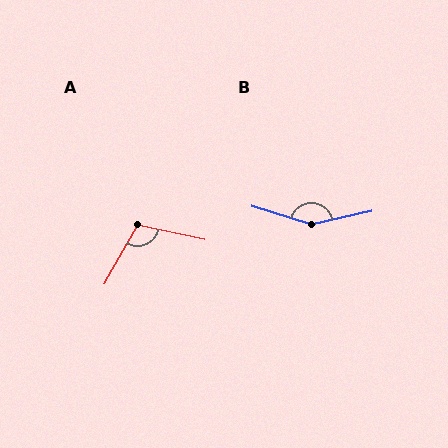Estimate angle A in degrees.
Approximately 107 degrees.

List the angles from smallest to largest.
A (107°), B (150°).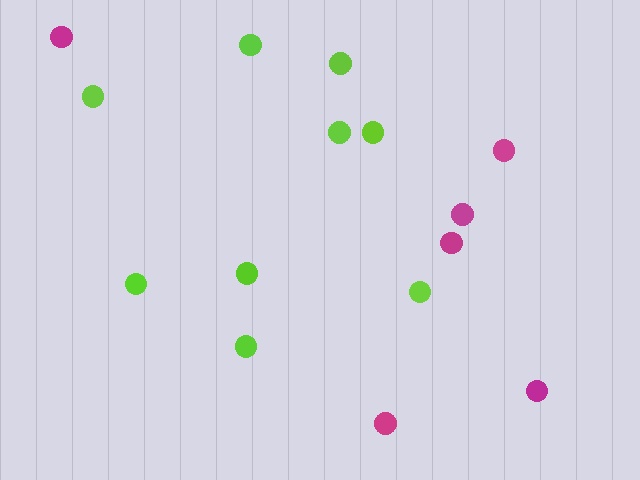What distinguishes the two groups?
There are 2 groups: one group of lime circles (9) and one group of magenta circles (6).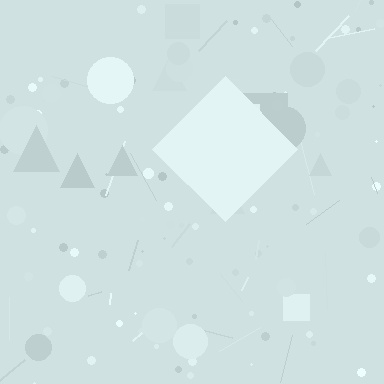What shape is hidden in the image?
A diamond is hidden in the image.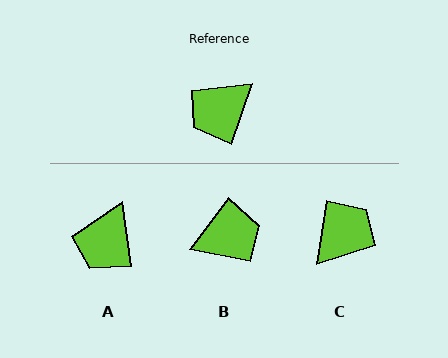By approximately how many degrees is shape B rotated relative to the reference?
Approximately 162 degrees counter-clockwise.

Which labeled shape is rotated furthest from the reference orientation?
C, about 170 degrees away.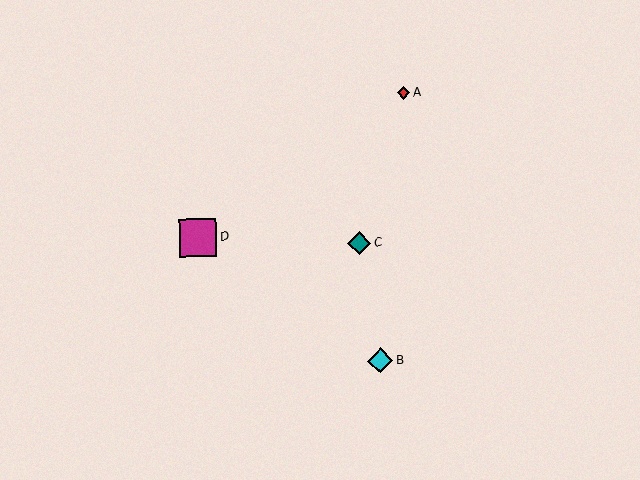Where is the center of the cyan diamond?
The center of the cyan diamond is at (380, 361).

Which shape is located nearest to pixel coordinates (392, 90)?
The red diamond (labeled A) at (404, 93) is nearest to that location.